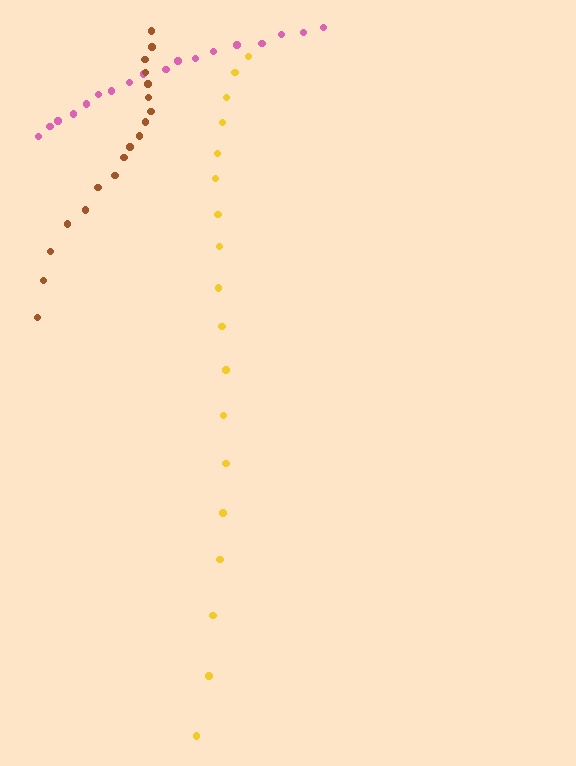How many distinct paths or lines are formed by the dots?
There are 3 distinct paths.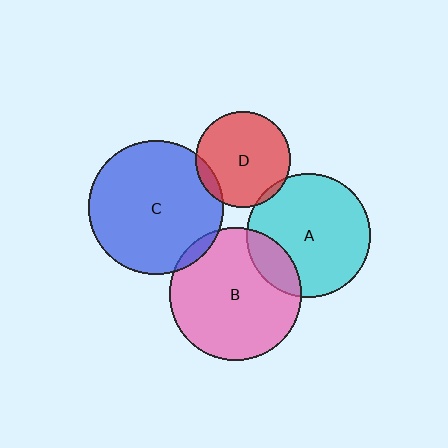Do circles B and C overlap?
Yes.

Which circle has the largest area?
Circle C (blue).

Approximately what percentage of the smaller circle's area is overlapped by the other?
Approximately 5%.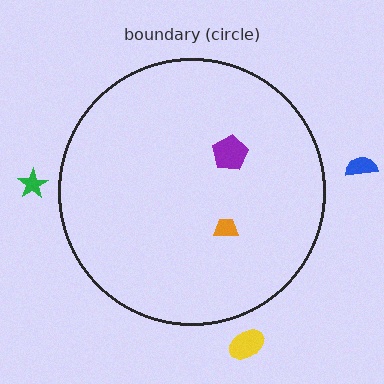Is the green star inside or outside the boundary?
Outside.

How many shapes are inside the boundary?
2 inside, 3 outside.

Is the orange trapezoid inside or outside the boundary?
Inside.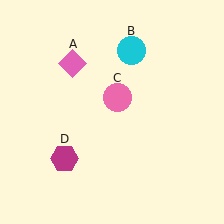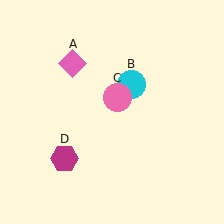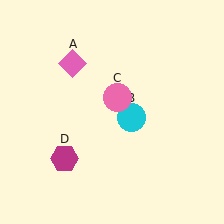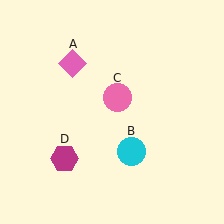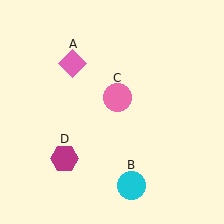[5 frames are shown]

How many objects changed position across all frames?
1 object changed position: cyan circle (object B).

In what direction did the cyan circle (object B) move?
The cyan circle (object B) moved down.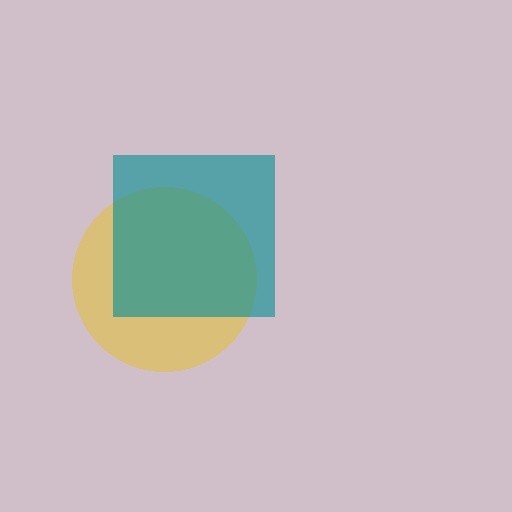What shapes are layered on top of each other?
The layered shapes are: a yellow circle, a teal square.